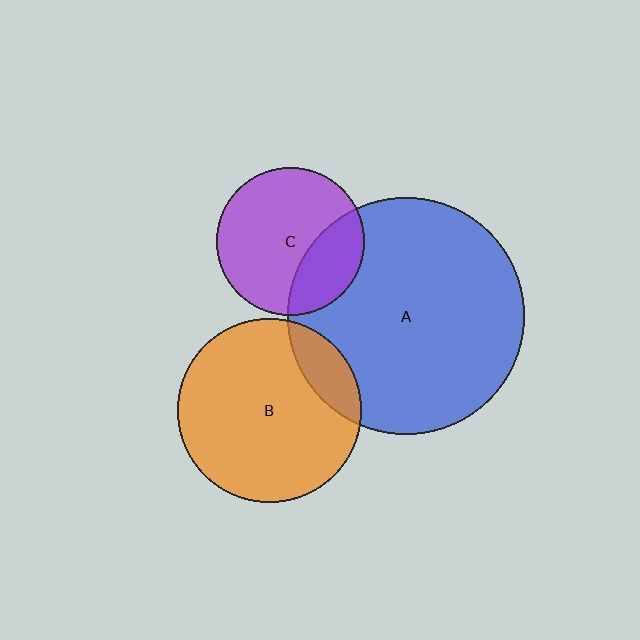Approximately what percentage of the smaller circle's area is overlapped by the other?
Approximately 15%.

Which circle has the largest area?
Circle A (blue).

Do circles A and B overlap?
Yes.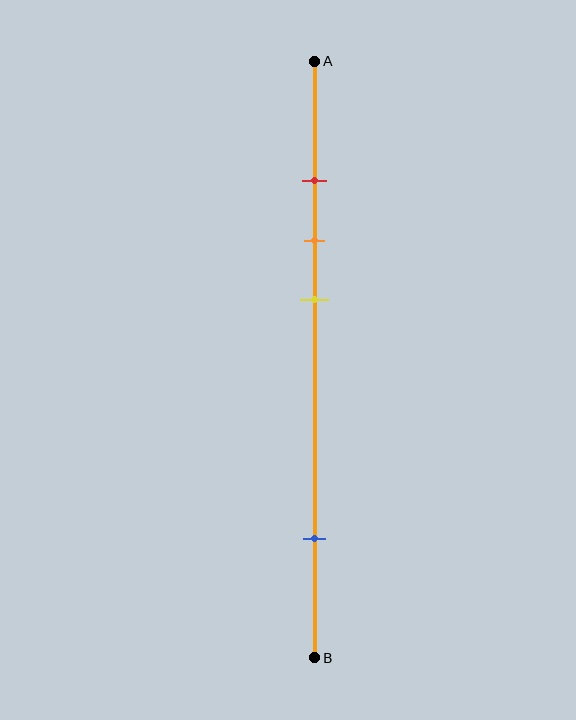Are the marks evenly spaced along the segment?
No, the marks are not evenly spaced.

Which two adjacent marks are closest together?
The red and orange marks are the closest adjacent pair.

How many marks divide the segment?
There are 4 marks dividing the segment.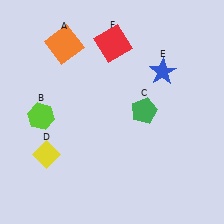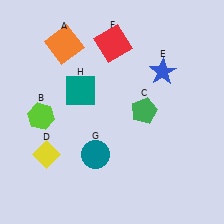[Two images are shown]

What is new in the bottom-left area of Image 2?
A teal circle (G) was added in the bottom-left area of Image 2.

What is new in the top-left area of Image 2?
A teal square (H) was added in the top-left area of Image 2.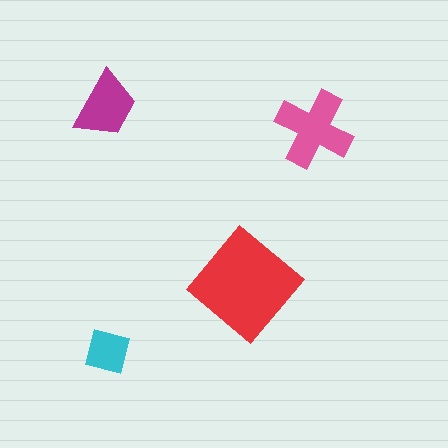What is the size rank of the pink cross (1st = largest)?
2nd.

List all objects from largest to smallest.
The red diamond, the pink cross, the magenta trapezoid, the cyan square.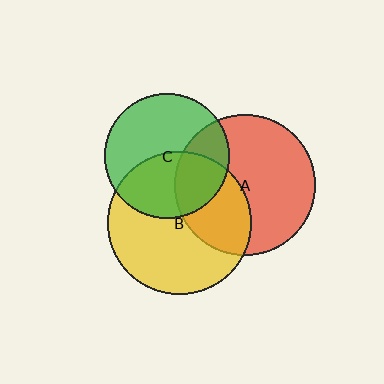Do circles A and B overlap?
Yes.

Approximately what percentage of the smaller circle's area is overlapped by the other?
Approximately 35%.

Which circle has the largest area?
Circle B (yellow).